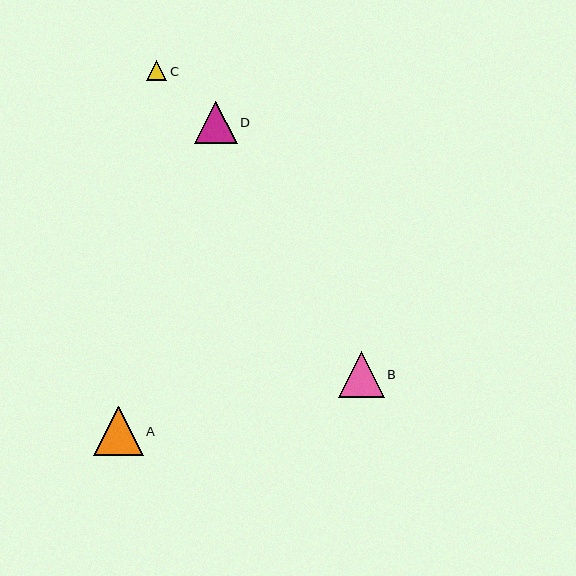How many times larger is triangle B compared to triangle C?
Triangle B is approximately 2.3 times the size of triangle C.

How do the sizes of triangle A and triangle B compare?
Triangle A and triangle B are approximately the same size.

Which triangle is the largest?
Triangle A is the largest with a size of approximately 49 pixels.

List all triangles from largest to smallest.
From largest to smallest: A, B, D, C.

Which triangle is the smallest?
Triangle C is the smallest with a size of approximately 20 pixels.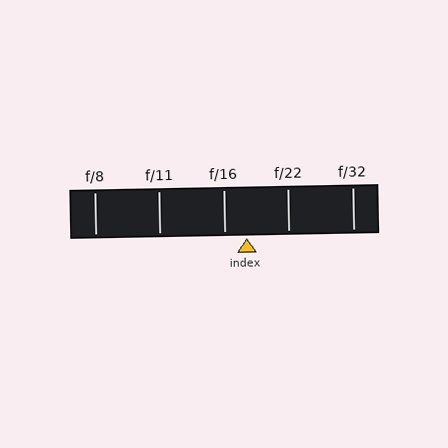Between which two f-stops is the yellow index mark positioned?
The index mark is between f/16 and f/22.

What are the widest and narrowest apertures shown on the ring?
The widest aperture shown is f/8 and the narrowest is f/32.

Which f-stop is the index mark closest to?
The index mark is closest to f/16.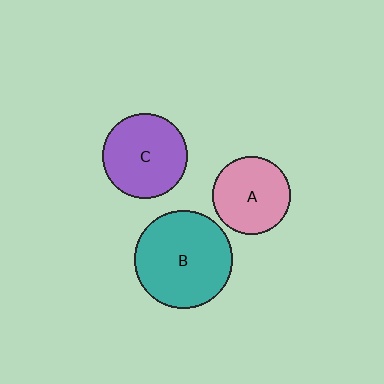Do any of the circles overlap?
No, none of the circles overlap.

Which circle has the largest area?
Circle B (teal).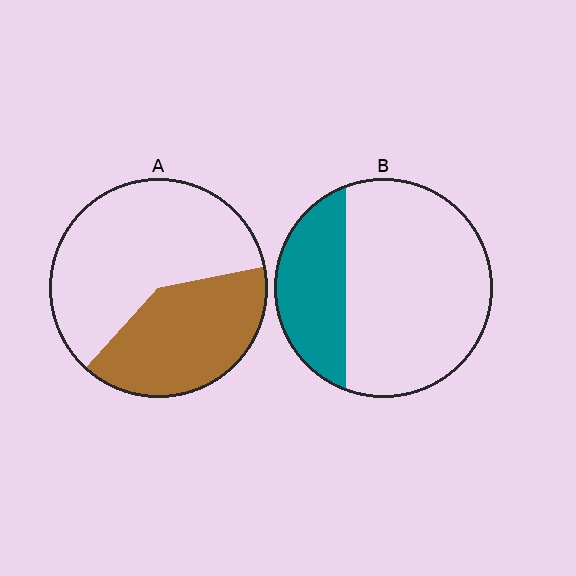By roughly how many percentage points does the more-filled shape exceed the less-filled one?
By roughly 10 percentage points (A over B).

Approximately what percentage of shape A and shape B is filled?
A is approximately 40% and B is approximately 30%.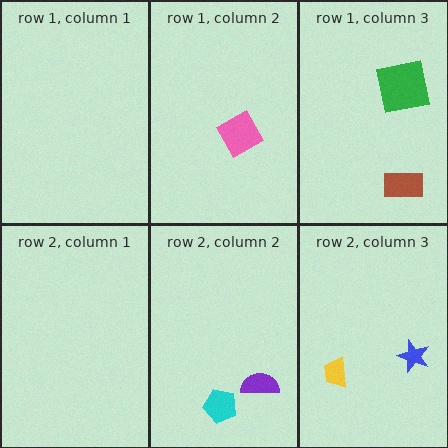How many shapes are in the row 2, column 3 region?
2.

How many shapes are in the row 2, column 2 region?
2.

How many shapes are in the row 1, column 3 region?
2.